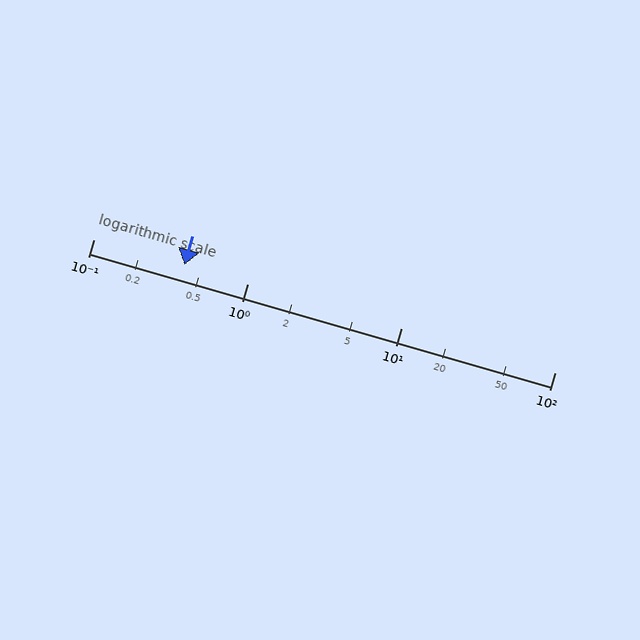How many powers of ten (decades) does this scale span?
The scale spans 3 decades, from 0.1 to 100.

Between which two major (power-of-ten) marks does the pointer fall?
The pointer is between 0.1 and 1.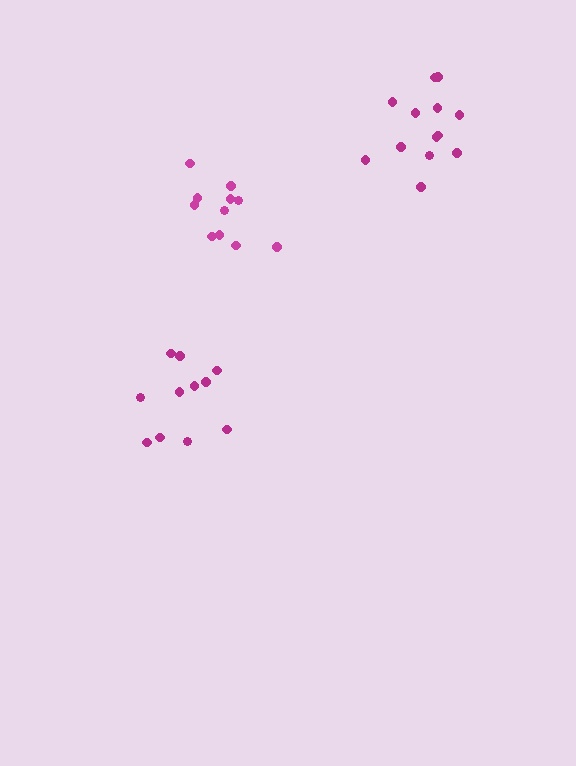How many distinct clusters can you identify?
There are 3 distinct clusters.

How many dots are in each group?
Group 1: 11 dots, Group 2: 11 dots, Group 3: 13 dots (35 total).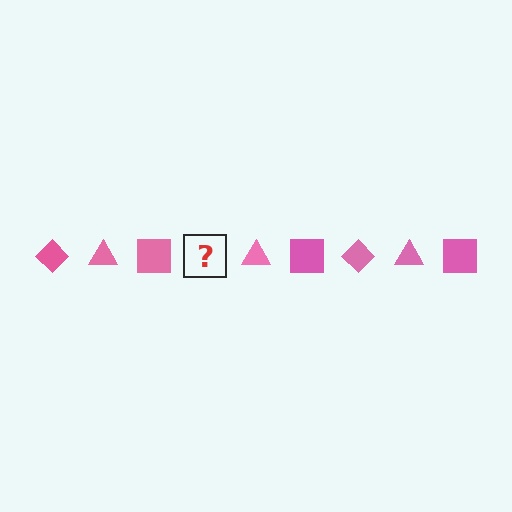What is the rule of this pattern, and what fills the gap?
The rule is that the pattern cycles through diamond, triangle, square shapes in pink. The gap should be filled with a pink diamond.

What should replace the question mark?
The question mark should be replaced with a pink diamond.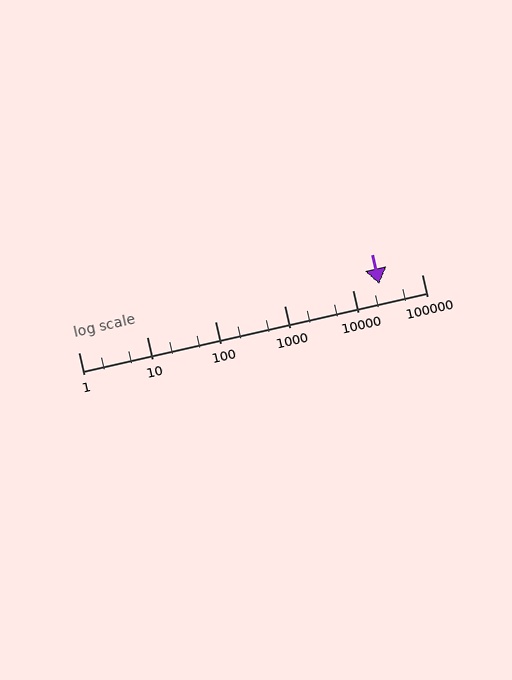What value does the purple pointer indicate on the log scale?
The pointer indicates approximately 24000.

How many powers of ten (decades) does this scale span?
The scale spans 5 decades, from 1 to 100000.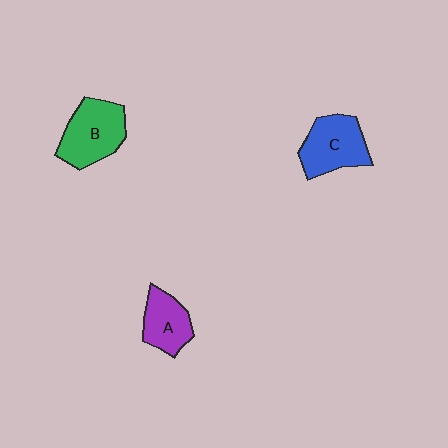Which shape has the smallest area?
Shape A (purple).